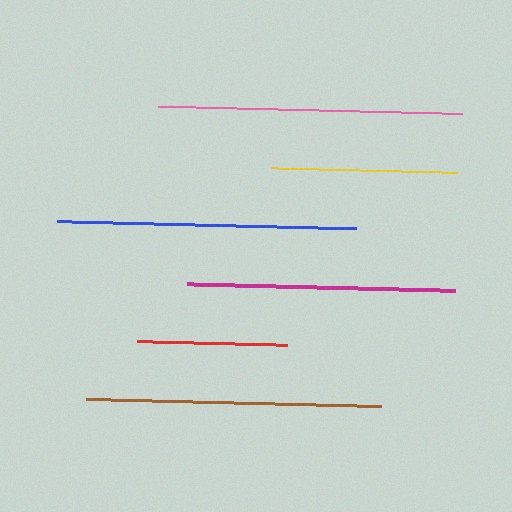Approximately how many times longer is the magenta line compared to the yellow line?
The magenta line is approximately 1.4 times the length of the yellow line.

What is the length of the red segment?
The red segment is approximately 150 pixels long.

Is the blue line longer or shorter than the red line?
The blue line is longer than the red line.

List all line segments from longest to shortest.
From longest to shortest: pink, blue, brown, magenta, yellow, red.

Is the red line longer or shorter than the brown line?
The brown line is longer than the red line.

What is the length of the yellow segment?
The yellow segment is approximately 185 pixels long.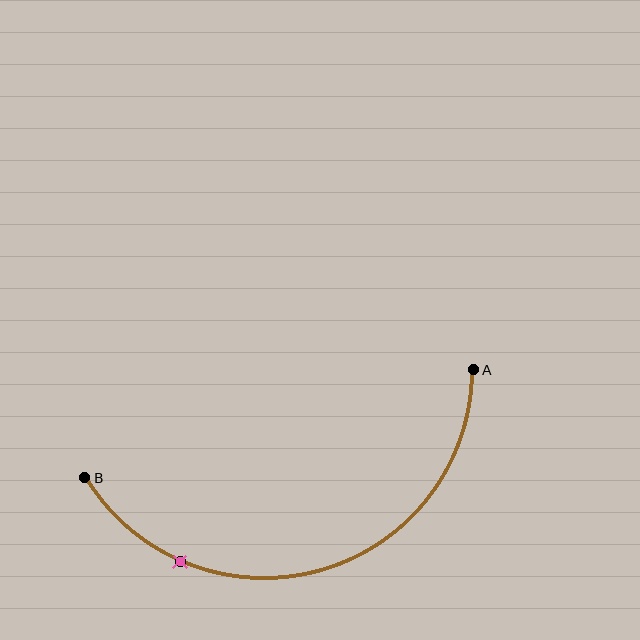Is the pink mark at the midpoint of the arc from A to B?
No. The pink mark lies on the arc but is closer to endpoint B. The arc midpoint would be at the point on the curve equidistant along the arc from both A and B.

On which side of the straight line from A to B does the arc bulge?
The arc bulges below the straight line connecting A and B.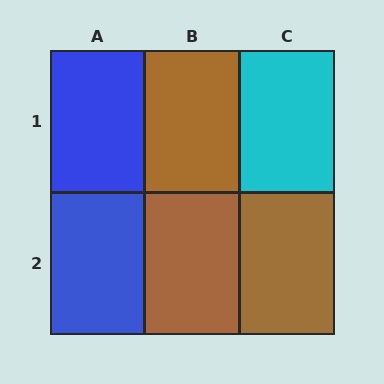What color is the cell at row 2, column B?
Brown.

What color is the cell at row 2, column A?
Blue.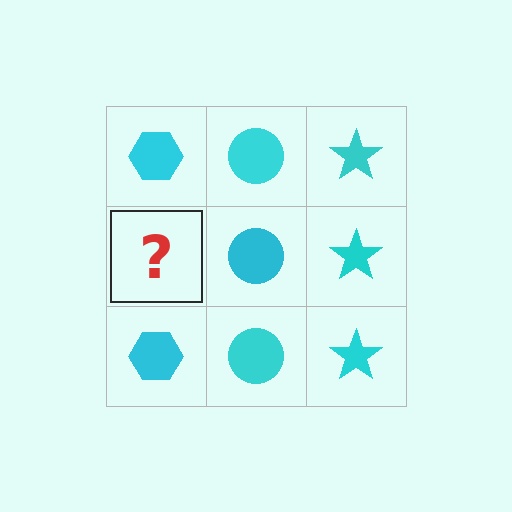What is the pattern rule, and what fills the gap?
The rule is that each column has a consistent shape. The gap should be filled with a cyan hexagon.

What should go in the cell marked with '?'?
The missing cell should contain a cyan hexagon.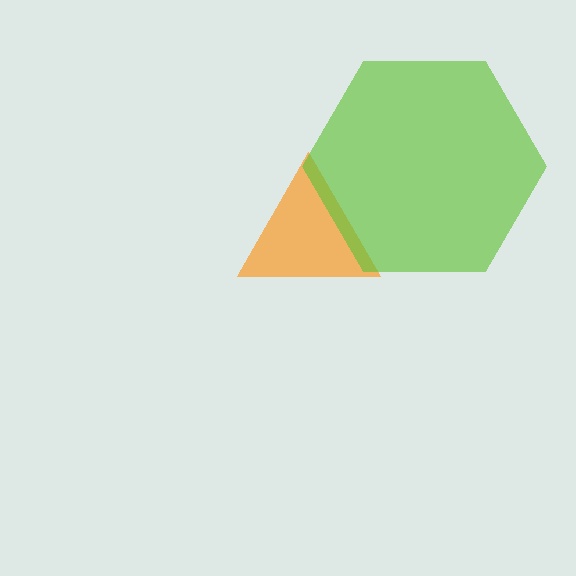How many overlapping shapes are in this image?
There are 2 overlapping shapes in the image.